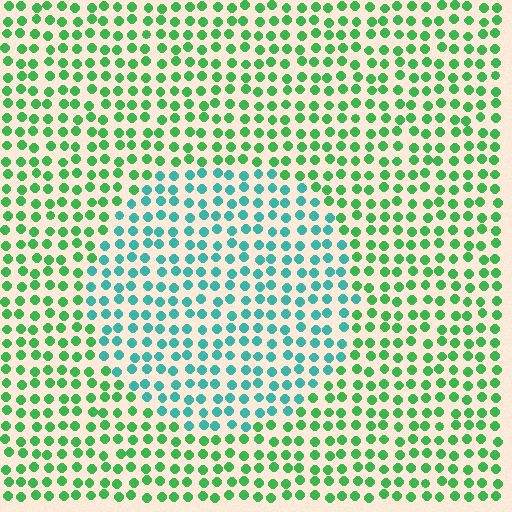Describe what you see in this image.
The image is filled with small green elements in a uniform arrangement. A circle-shaped region is visible where the elements are tinted to a slightly different hue, forming a subtle color boundary.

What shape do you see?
I see a circle.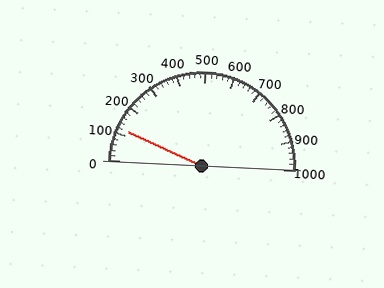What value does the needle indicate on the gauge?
The needle indicates approximately 120.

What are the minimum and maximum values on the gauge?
The gauge ranges from 0 to 1000.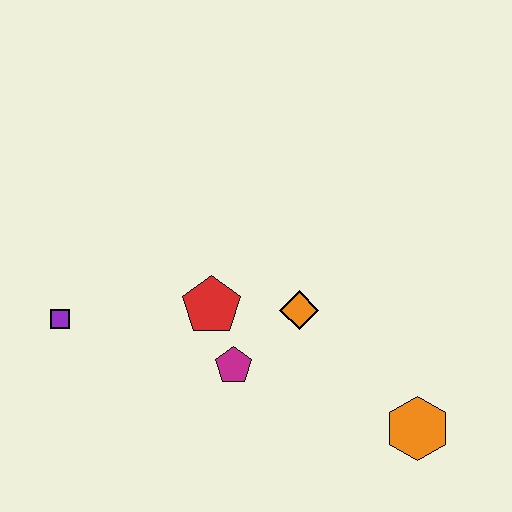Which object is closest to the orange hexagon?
The orange diamond is closest to the orange hexagon.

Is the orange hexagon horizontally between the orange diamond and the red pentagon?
No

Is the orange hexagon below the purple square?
Yes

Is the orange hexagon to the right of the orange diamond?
Yes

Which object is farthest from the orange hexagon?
The purple square is farthest from the orange hexagon.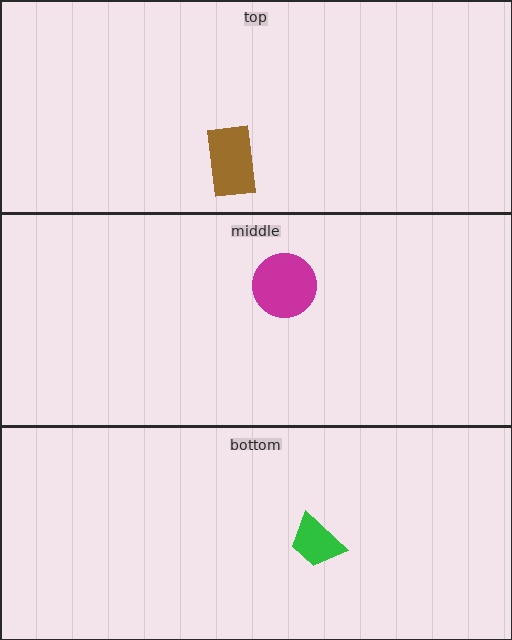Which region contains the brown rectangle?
The top region.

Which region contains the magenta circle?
The middle region.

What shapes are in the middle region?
The magenta circle.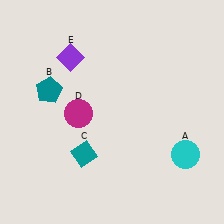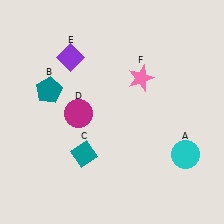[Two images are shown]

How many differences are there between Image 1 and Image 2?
There is 1 difference between the two images.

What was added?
A pink star (F) was added in Image 2.